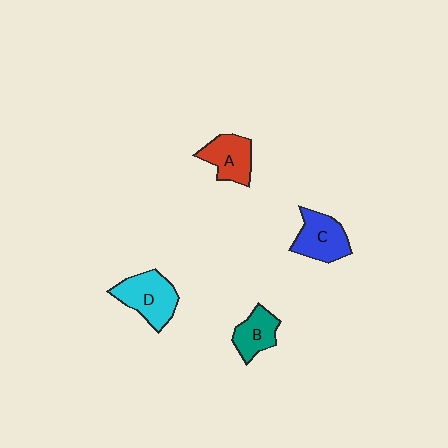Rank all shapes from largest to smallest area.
From largest to smallest: D (cyan), C (blue), A (red), B (teal).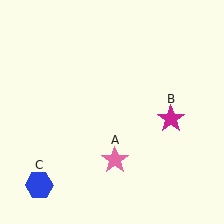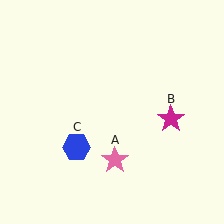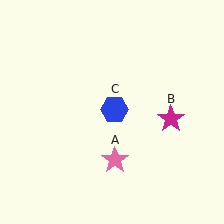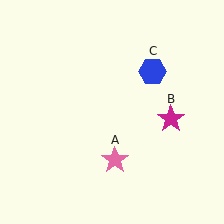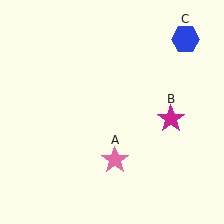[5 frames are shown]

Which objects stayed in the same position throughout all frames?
Pink star (object A) and magenta star (object B) remained stationary.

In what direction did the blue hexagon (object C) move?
The blue hexagon (object C) moved up and to the right.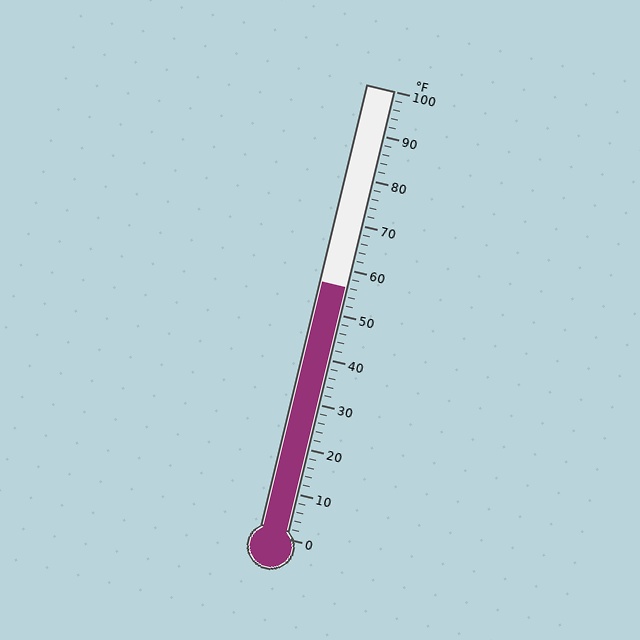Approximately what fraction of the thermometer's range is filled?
The thermometer is filled to approximately 55% of its range.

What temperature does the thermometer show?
The thermometer shows approximately 56°F.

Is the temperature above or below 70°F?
The temperature is below 70°F.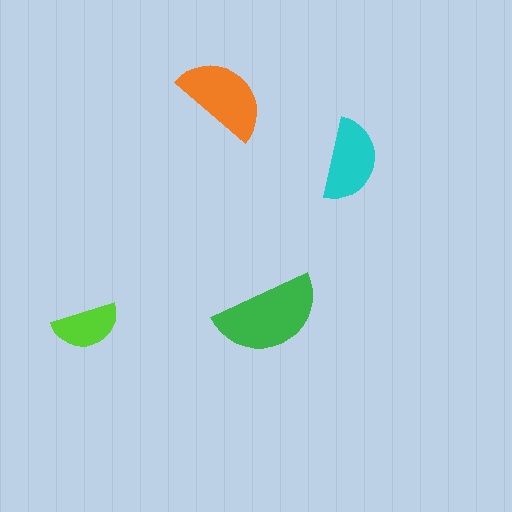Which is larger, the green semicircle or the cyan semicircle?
The green one.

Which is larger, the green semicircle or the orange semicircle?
The green one.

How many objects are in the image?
There are 4 objects in the image.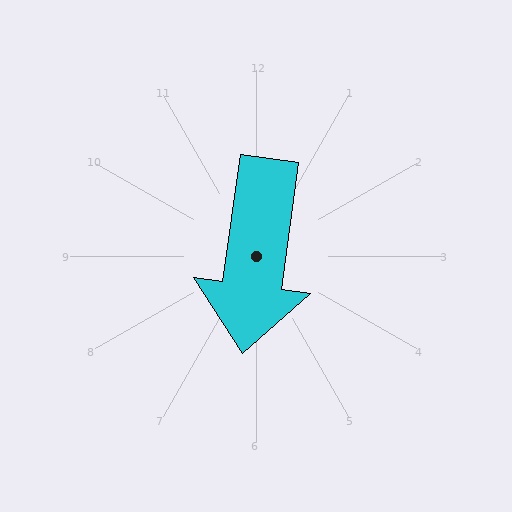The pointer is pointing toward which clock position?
Roughly 6 o'clock.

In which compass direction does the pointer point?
South.